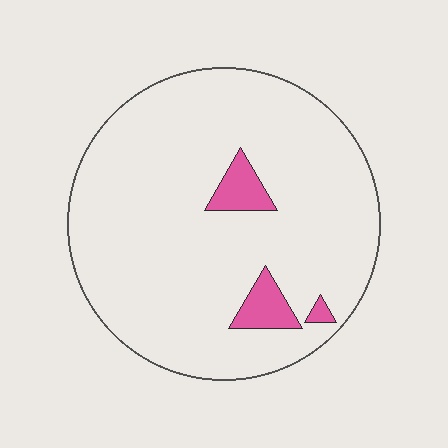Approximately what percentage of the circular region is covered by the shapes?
Approximately 5%.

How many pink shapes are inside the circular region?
3.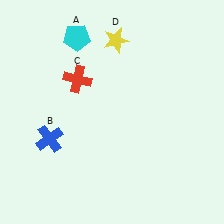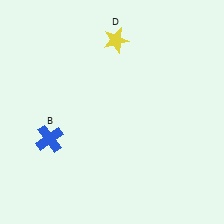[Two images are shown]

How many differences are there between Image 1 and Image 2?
There are 2 differences between the two images.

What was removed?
The cyan pentagon (A), the red cross (C) were removed in Image 2.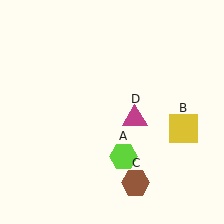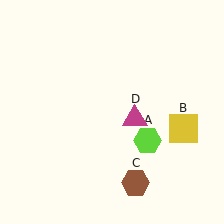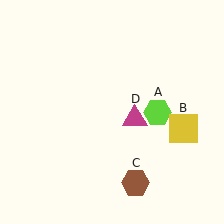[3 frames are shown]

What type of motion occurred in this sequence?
The lime hexagon (object A) rotated counterclockwise around the center of the scene.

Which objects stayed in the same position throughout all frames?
Yellow square (object B) and brown hexagon (object C) and magenta triangle (object D) remained stationary.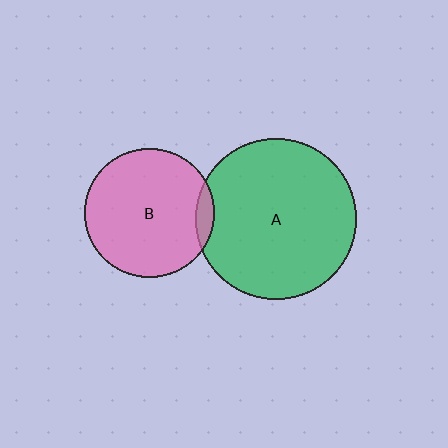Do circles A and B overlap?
Yes.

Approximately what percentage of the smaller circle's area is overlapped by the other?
Approximately 5%.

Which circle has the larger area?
Circle A (green).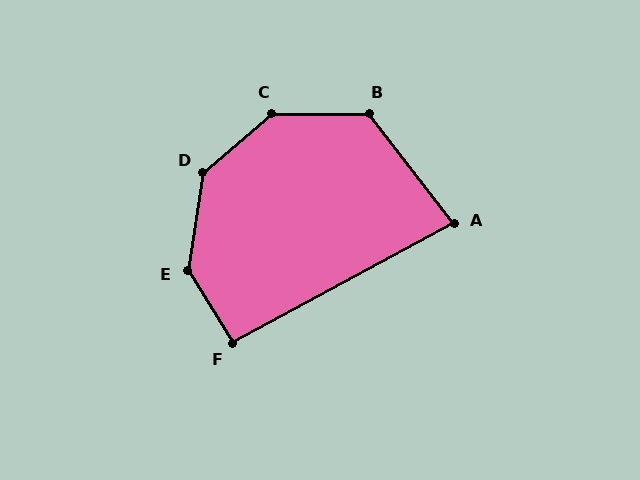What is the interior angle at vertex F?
Approximately 93 degrees (approximately right).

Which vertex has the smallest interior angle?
A, at approximately 80 degrees.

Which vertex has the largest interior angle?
E, at approximately 140 degrees.